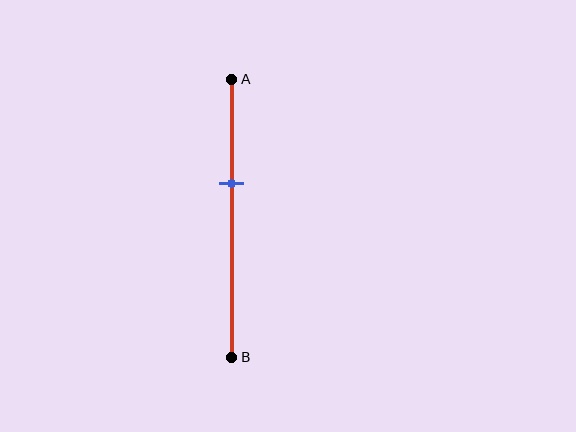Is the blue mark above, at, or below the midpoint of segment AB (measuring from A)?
The blue mark is above the midpoint of segment AB.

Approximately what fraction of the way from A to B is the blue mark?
The blue mark is approximately 40% of the way from A to B.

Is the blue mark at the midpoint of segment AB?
No, the mark is at about 40% from A, not at the 50% midpoint.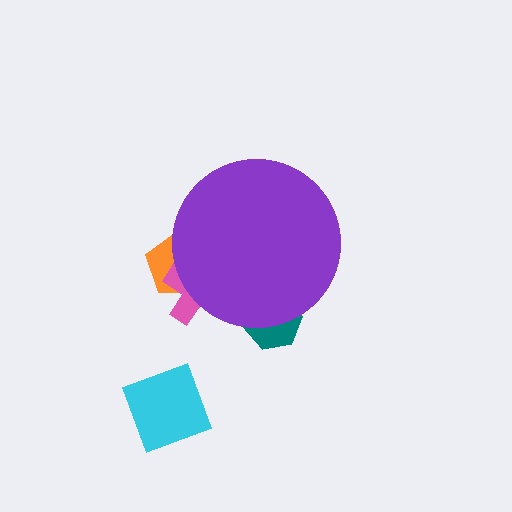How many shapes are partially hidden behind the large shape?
3 shapes are partially hidden.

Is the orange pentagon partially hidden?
Yes, the orange pentagon is partially hidden behind the purple circle.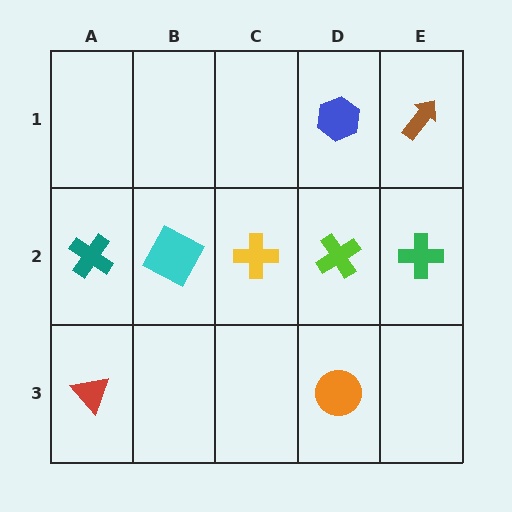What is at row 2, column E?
A green cross.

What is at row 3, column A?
A red triangle.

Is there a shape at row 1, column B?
No, that cell is empty.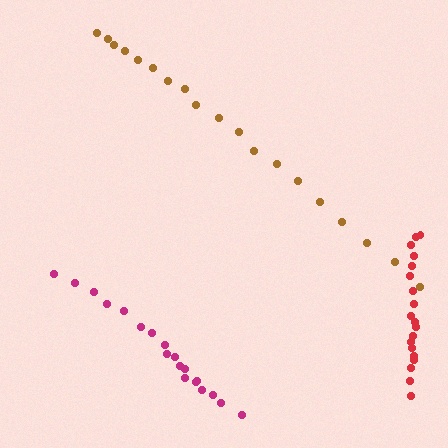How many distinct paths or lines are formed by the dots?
There are 3 distinct paths.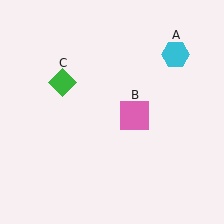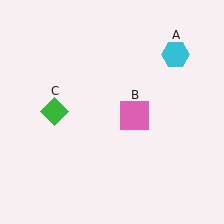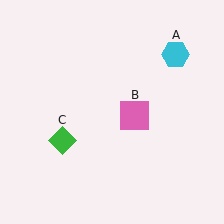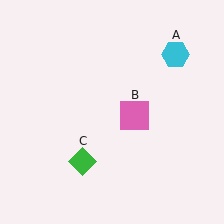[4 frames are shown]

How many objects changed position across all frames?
1 object changed position: green diamond (object C).